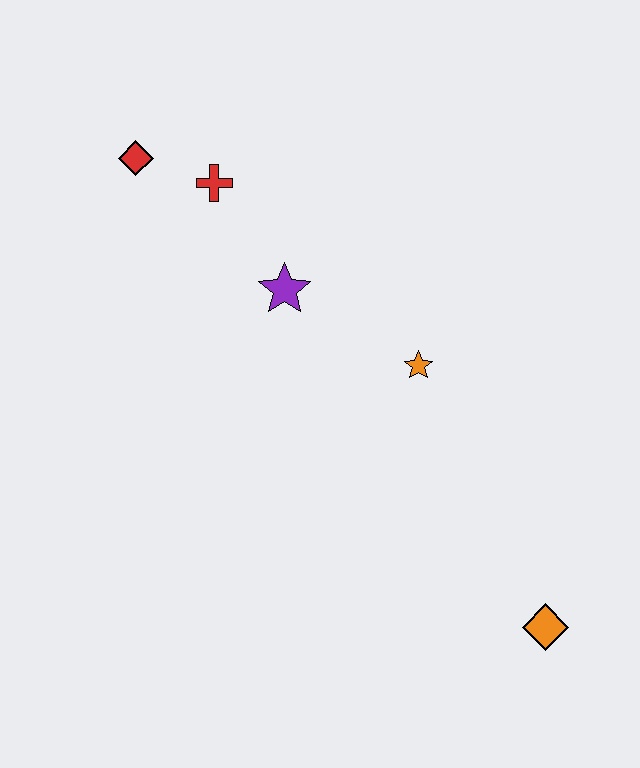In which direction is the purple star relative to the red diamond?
The purple star is to the right of the red diamond.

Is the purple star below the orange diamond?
No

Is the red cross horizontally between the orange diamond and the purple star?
No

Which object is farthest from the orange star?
The red diamond is farthest from the orange star.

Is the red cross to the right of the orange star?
No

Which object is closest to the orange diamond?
The orange star is closest to the orange diamond.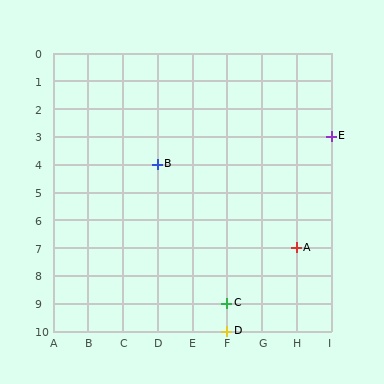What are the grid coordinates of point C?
Point C is at grid coordinates (F, 9).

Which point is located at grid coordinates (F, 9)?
Point C is at (F, 9).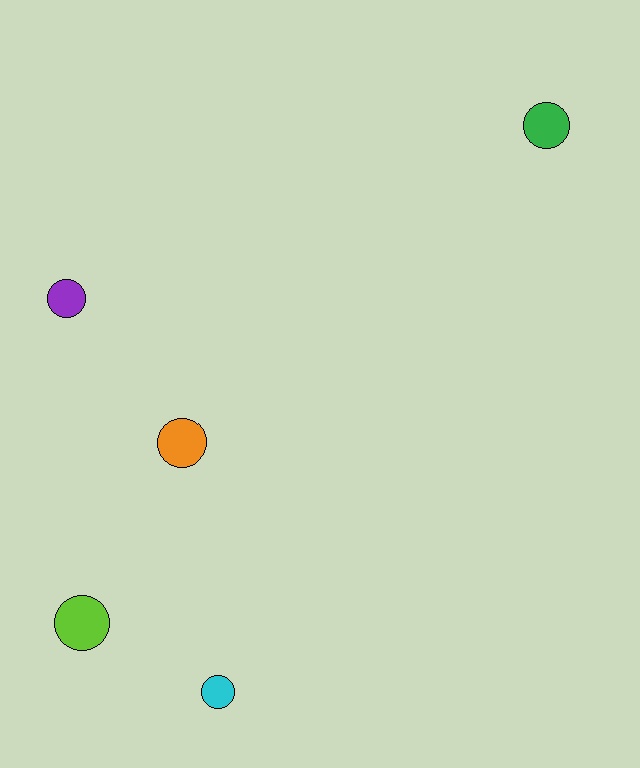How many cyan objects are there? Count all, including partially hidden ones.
There is 1 cyan object.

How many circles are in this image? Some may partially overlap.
There are 5 circles.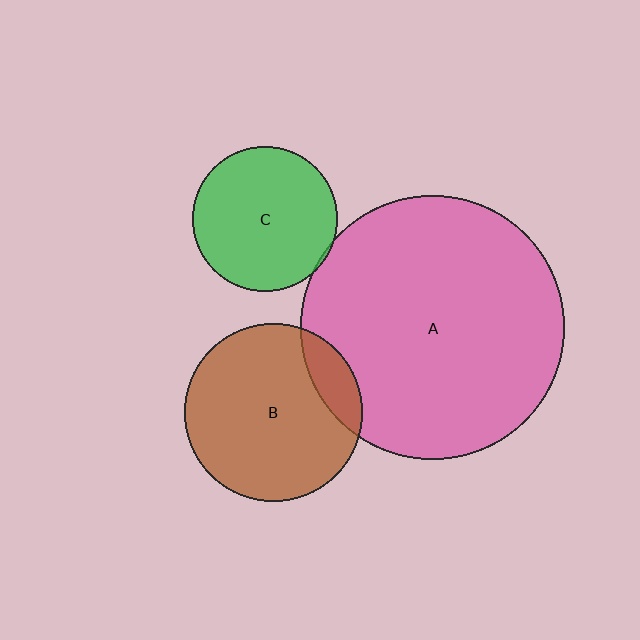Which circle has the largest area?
Circle A (pink).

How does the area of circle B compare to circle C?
Approximately 1.5 times.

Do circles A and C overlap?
Yes.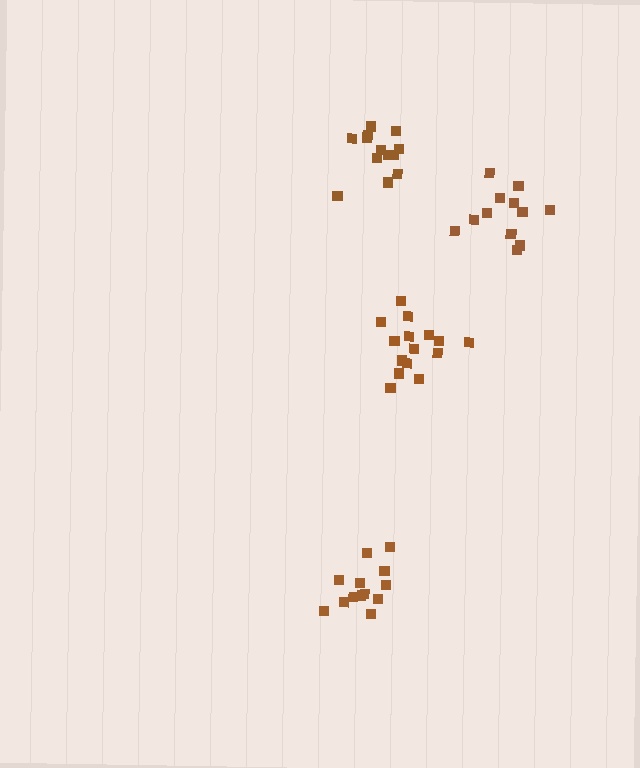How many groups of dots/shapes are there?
There are 4 groups.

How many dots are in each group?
Group 1: 13 dots, Group 2: 13 dots, Group 3: 15 dots, Group 4: 12 dots (53 total).